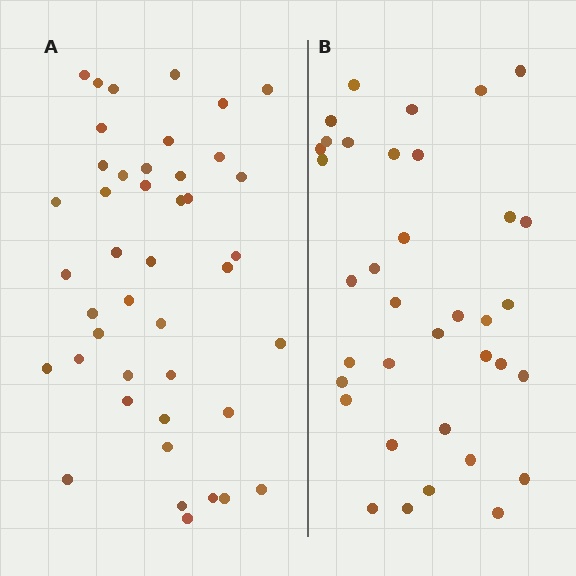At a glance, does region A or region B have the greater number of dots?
Region A (the left region) has more dots.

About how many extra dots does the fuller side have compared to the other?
Region A has roughly 8 or so more dots than region B.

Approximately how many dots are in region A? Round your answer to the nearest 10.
About 40 dots. (The exact count is 43, which rounds to 40.)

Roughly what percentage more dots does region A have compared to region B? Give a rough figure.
About 20% more.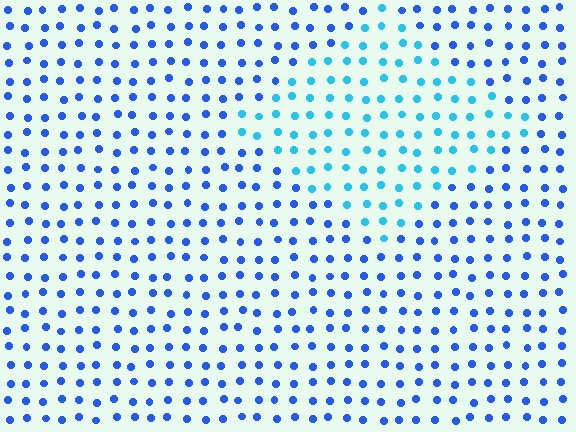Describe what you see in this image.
The image is filled with small blue elements in a uniform arrangement. A diamond-shaped region is visible where the elements are tinted to a slightly different hue, forming a subtle color boundary.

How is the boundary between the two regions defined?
The boundary is defined purely by a slight shift in hue (about 33 degrees). Spacing, size, and orientation are identical on both sides.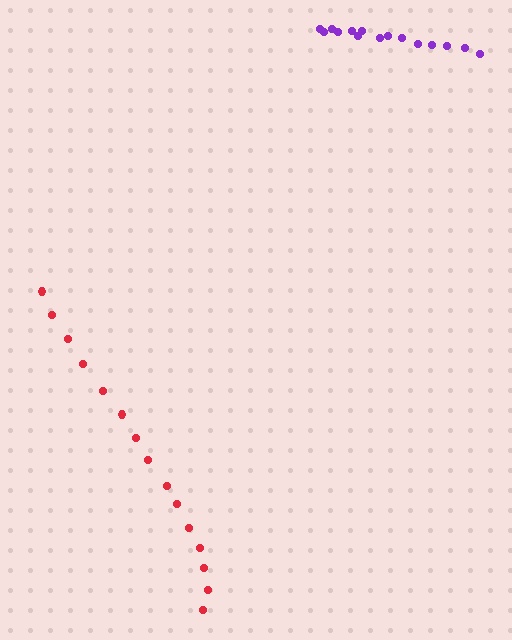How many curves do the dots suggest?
There are 2 distinct paths.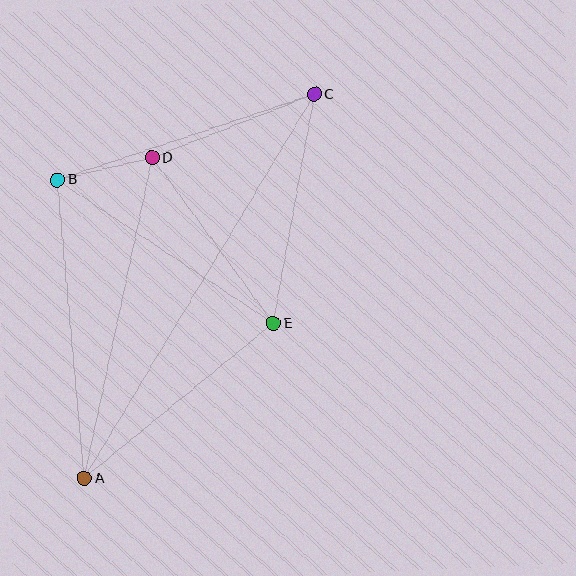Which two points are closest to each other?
Points B and D are closest to each other.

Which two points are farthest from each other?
Points A and C are farthest from each other.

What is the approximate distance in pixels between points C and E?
The distance between C and E is approximately 233 pixels.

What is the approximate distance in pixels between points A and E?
The distance between A and E is approximately 244 pixels.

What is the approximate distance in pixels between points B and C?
The distance between B and C is approximately 271 pixels.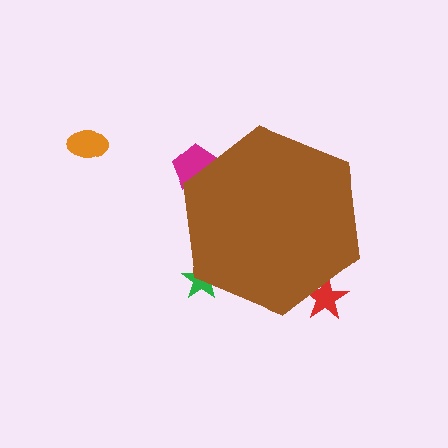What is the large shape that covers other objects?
A brown hexagon.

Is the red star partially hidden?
Yes, the red star is partially hidden behind the brown hexagon.